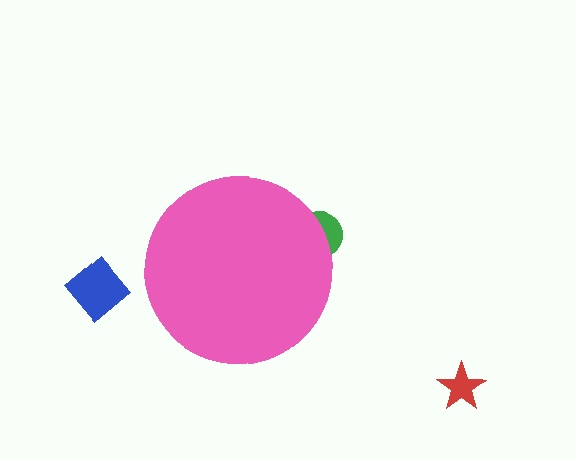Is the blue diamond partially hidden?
No, the blue diamond is fully visible.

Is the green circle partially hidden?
Yes, the green circle is partially hidden behind the pink circle.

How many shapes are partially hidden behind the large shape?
1 shape is partially hidden.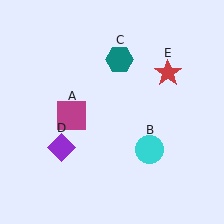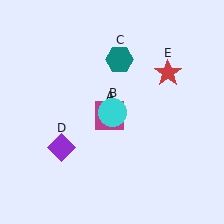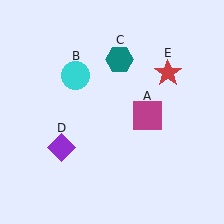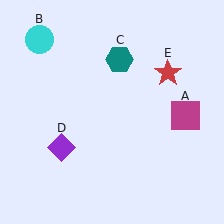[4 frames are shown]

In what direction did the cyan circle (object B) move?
The cyan circle (object B) moved up and to the left.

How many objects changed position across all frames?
2 objects changed position: magenta square (object A), cyan circle (object B).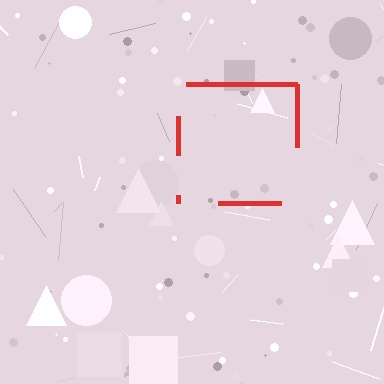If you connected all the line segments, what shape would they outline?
They would outline a square.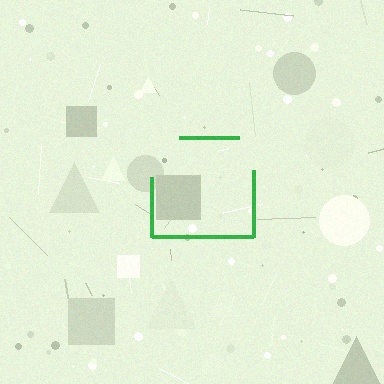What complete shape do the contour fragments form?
The contour fragments form a square.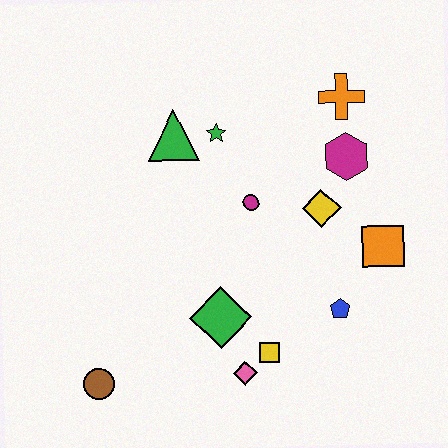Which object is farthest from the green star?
The brown circle is farthest from the green star.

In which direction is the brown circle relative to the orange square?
The brown circle is to the left of the orange square.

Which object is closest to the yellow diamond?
The magenta hexagon is closest to the yellow diamond.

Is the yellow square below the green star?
Yes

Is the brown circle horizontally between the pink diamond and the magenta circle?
No